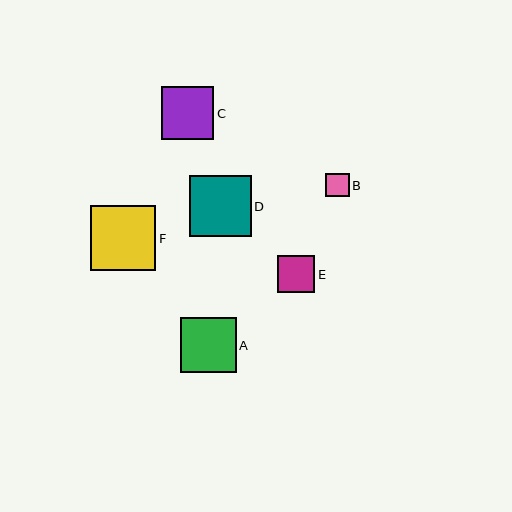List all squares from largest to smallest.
From largest to smallest: F, D, A, C, E, B.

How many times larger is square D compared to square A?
Square D is approximately 1.1 times the size of square A.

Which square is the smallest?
Square B is the smallest with a size of approximately 23 pixels.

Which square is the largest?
Square F is the largest with a size of approximately 65 pixels.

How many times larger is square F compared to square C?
Square F is approximately 1.3 times the size of square C.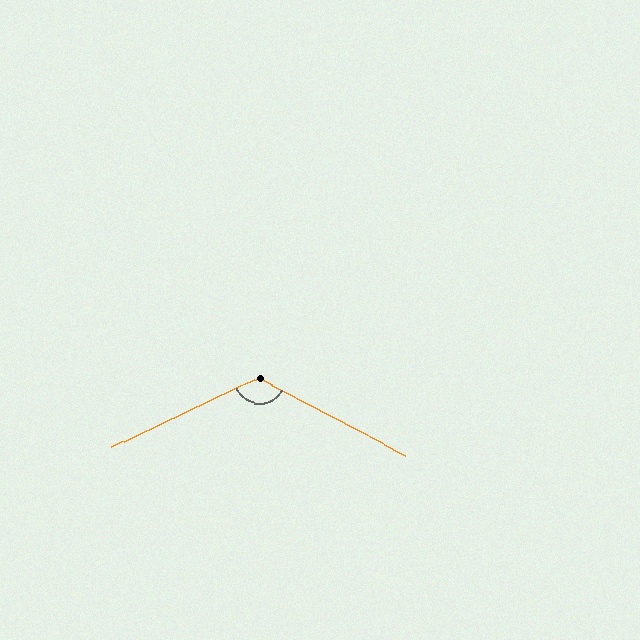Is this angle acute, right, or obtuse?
It is obtuse.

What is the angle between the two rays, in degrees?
Approximately 127 degrees.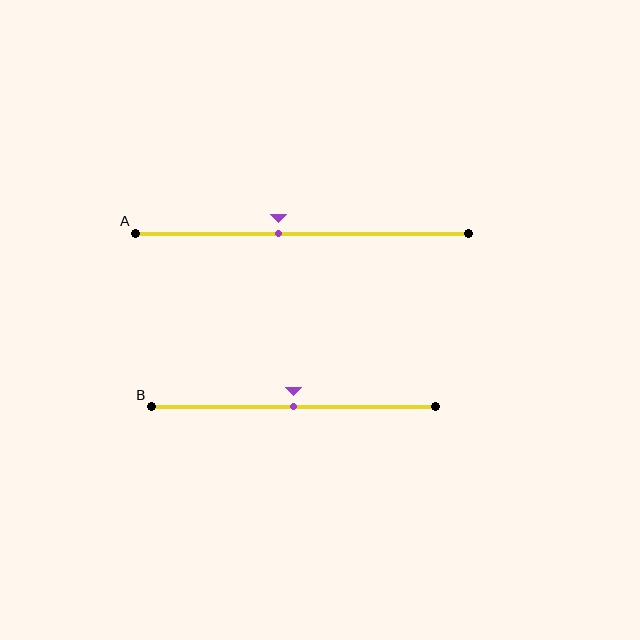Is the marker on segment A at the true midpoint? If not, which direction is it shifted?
No, the marker on segment A is shifted to the left by about 7% of the segment length.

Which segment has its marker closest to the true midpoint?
Segment B has its marker closest to the true midpoint.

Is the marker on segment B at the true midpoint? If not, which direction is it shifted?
Yes, the marker on segment B is at the true midpoint.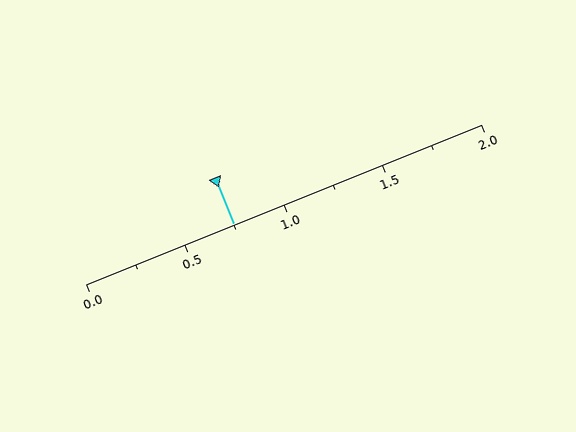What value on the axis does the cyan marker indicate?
The marker indicates approximately 0.75.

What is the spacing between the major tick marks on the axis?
The major ticks are spaced 0.5 apart.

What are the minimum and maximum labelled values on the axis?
The axis runs from 0.0 to 2.0.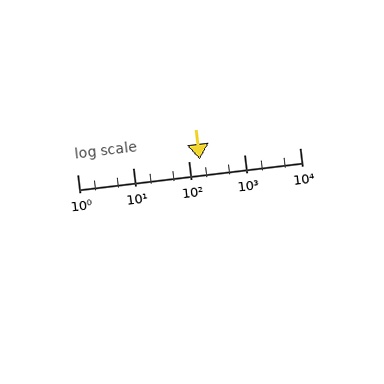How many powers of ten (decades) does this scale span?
The scale spans 4 decades, from 1 to 10000.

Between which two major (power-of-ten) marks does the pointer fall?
The pointer is between 100 and 1000.